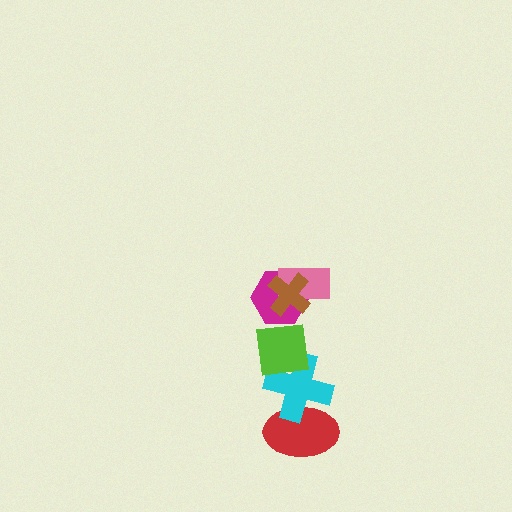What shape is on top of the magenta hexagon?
The pink rectangle is on top of the magenta hexagon.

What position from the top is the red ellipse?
The red ellipse is 6th from the top.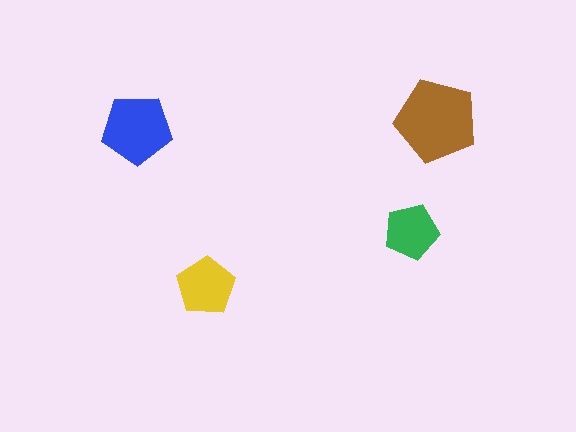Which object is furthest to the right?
The brown pentagon is rightmost.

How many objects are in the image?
There are 4 objects in the image.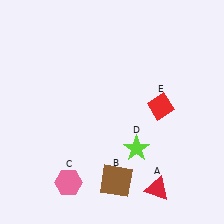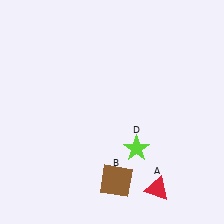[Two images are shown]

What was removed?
The pink hexagon (C), the red diamond (E) were removed in Image 2.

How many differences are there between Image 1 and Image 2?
There are 2 differences between the two images.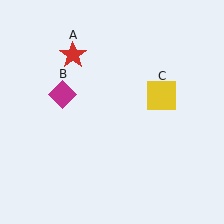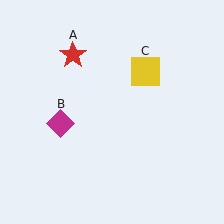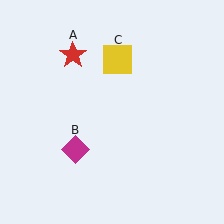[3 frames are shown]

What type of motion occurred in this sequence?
The magenta diamond (object B), yellow square (object C) rotated counterclockwise around the center of the scene.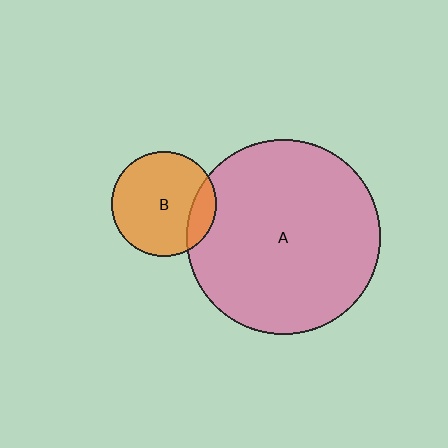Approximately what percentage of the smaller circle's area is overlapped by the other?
Approximately 15%.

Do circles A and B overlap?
Yes.